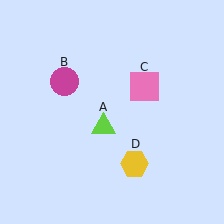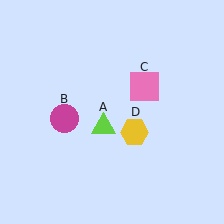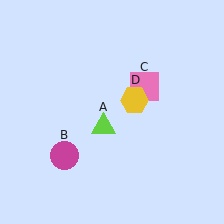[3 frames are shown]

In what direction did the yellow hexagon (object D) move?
The yellow hexagon (object D) moved up.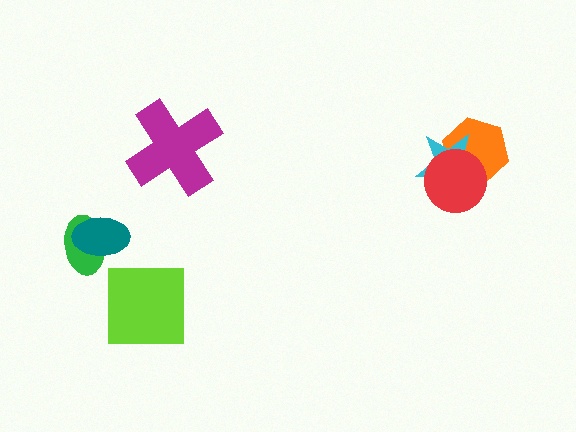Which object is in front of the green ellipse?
The teal ellipse is in front of the green ellipse.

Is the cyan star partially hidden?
Yes, it is partially covered by another shape.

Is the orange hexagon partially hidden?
Yes, it is partially covered by another shape.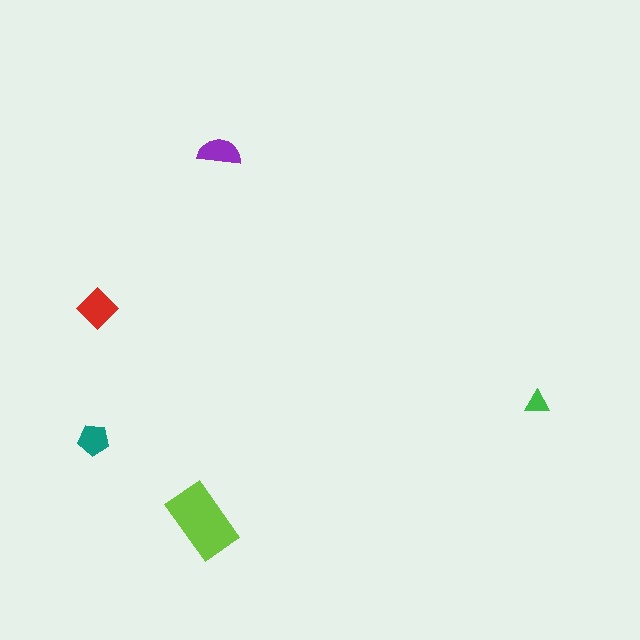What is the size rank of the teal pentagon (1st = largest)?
4th.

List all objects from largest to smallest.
The lime rectangle, the red diamond, the purple semicircle, the teal pentagon, the green triangle.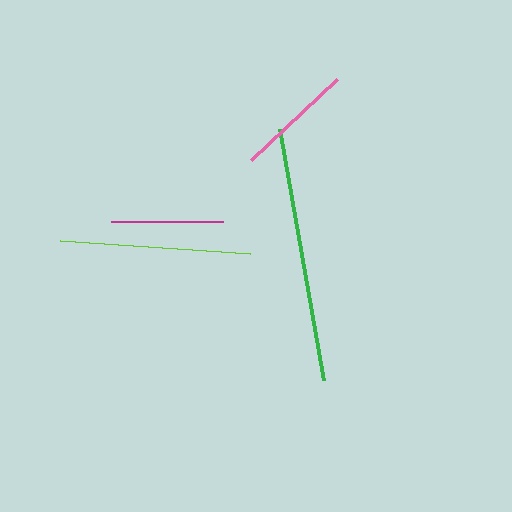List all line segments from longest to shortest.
From longest to shortest: green, lime, pink, magenta.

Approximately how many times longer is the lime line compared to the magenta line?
The lime line is approximately 1.7 times the length of the magenta line.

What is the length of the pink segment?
The pink segment is approximately 118 pixels long.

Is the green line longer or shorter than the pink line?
The green line is longer than the pink line.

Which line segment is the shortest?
The magenta line is the shortest at approximately 112 pixels.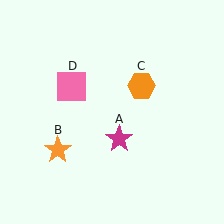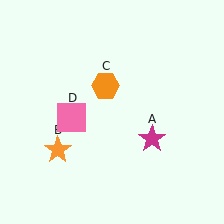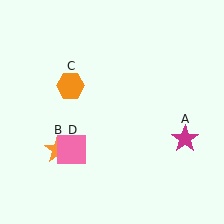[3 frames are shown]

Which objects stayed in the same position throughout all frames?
Orange star (object B) remained stationary.